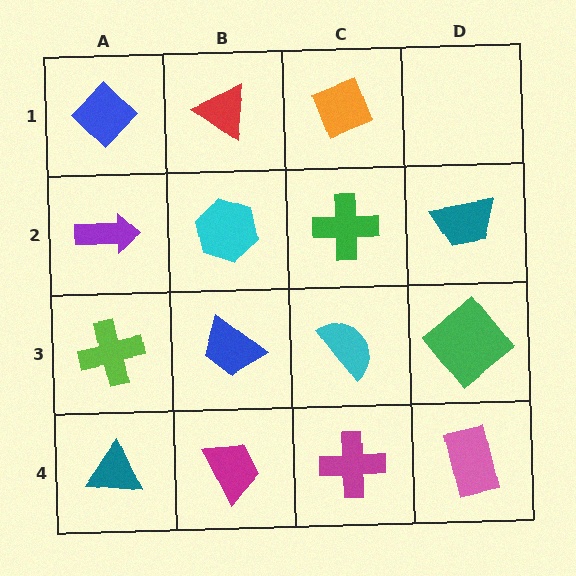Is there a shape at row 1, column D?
No, that cell is empty.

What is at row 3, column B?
A blue trapezoid.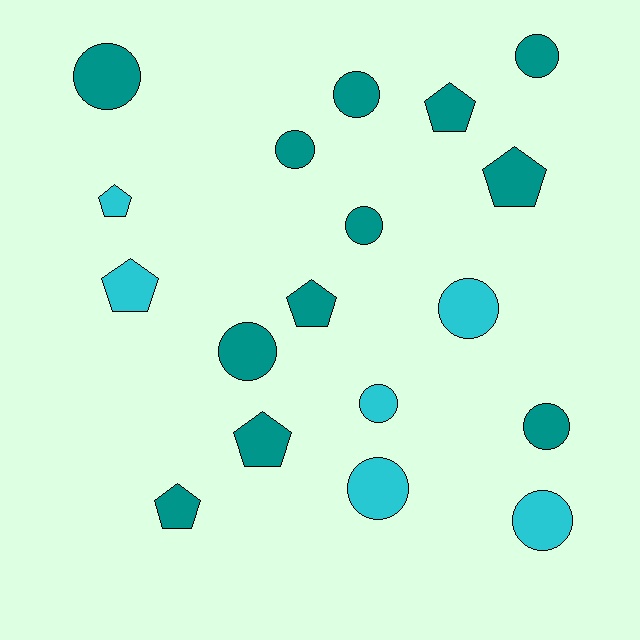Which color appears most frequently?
Teal, with 12 objects.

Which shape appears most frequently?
Circle, with 11 objects.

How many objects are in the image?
There are 18 objects.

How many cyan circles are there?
There are 4 cyan circles.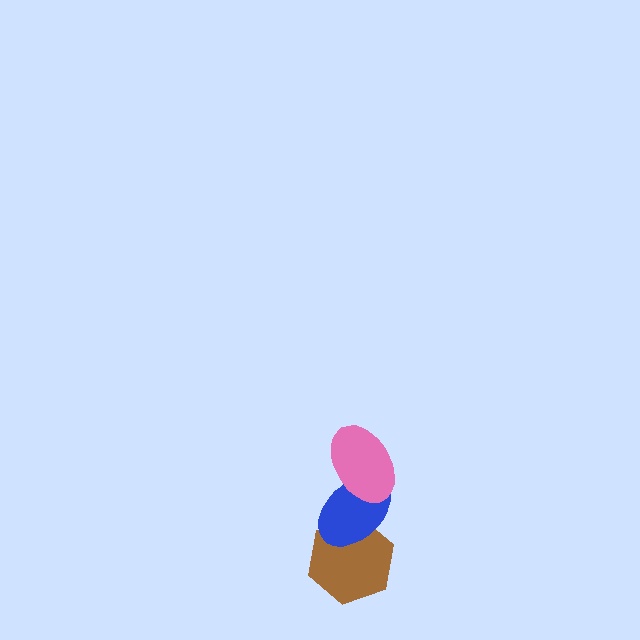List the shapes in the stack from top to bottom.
From top to bottom: the pink ellipse, the blue ellipse, the brown hexagon.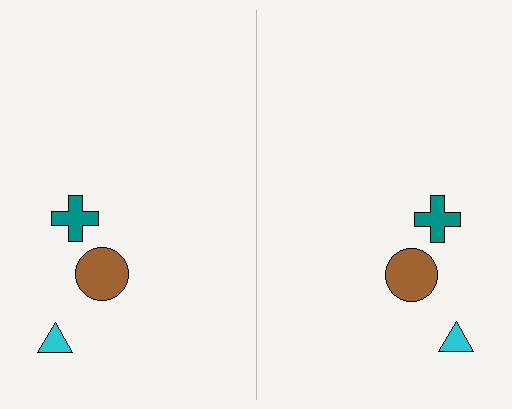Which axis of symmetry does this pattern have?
The pattern has a vertical axis of symmetry running through the center of the image.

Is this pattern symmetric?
Yes, this pattern has bilateral (reflection) symmetry.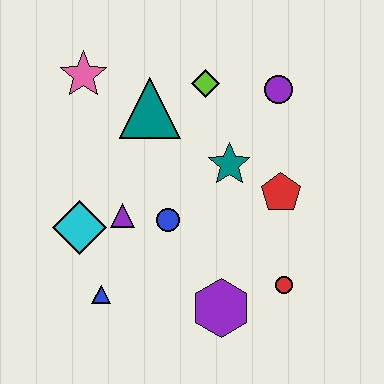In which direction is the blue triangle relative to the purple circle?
The blue triangle is below the purple circle.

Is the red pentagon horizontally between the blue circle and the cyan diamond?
No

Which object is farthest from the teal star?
The blue triangle is farthest from the teal star.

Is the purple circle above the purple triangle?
Yes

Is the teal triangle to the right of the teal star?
No